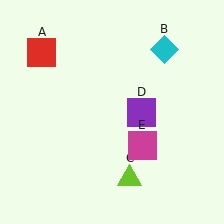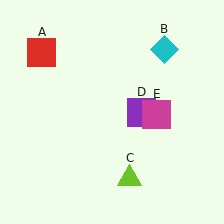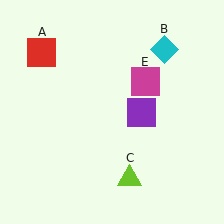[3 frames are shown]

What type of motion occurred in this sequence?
The magenta square (object E) rotated counterclockwise around the center of the scene.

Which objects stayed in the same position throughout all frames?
Red square (object A) and cyan diamond (object B) and lime triangle (object C) and purple square (object D) remained stationary.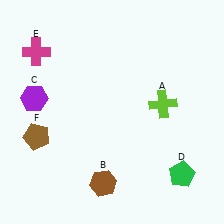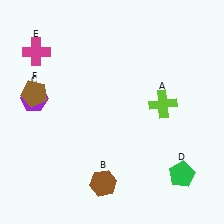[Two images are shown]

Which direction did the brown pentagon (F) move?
The brown pentagon (F) moved up.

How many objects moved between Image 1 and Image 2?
1 object moved between the two images.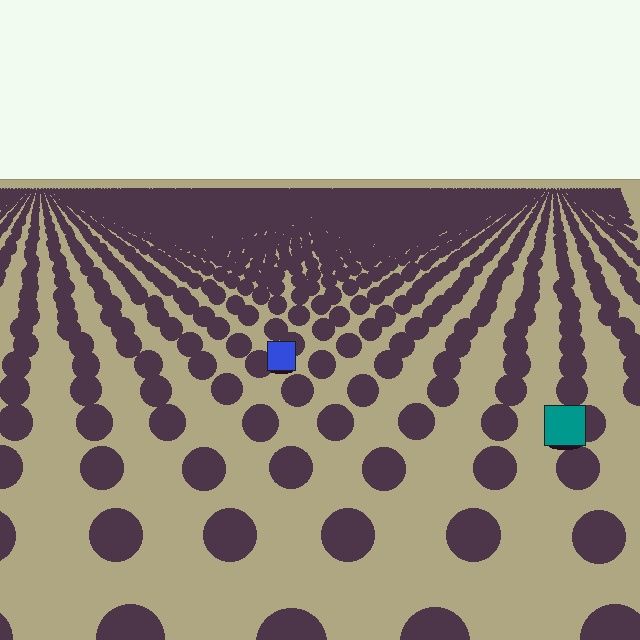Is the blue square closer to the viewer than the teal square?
No. The teal square is closer — you can tell from the texture gradient: the ground texture is coarser near it.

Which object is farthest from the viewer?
The blue square is farthest from the viewer. It appears smaller and the ground texture around it is denser.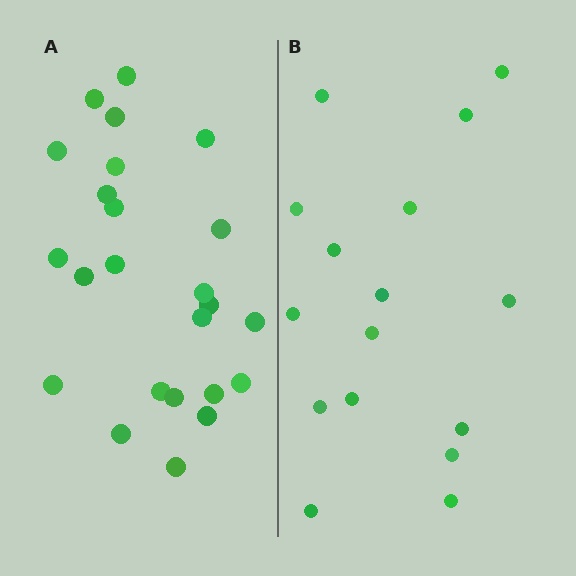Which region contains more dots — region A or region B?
Region A (the left region) has more dots.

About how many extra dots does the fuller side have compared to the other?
Region A has roughly 8 or so more dots than region B.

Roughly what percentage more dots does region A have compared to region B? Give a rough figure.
About 50% more.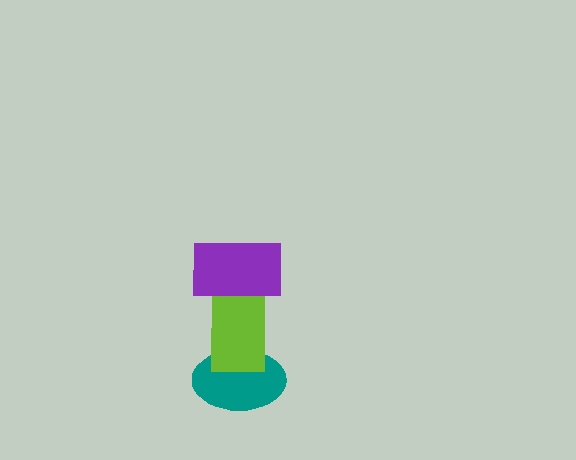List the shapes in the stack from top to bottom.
From top to bottom: the purple rectangle, the lime rectangle, the teal ellipse.